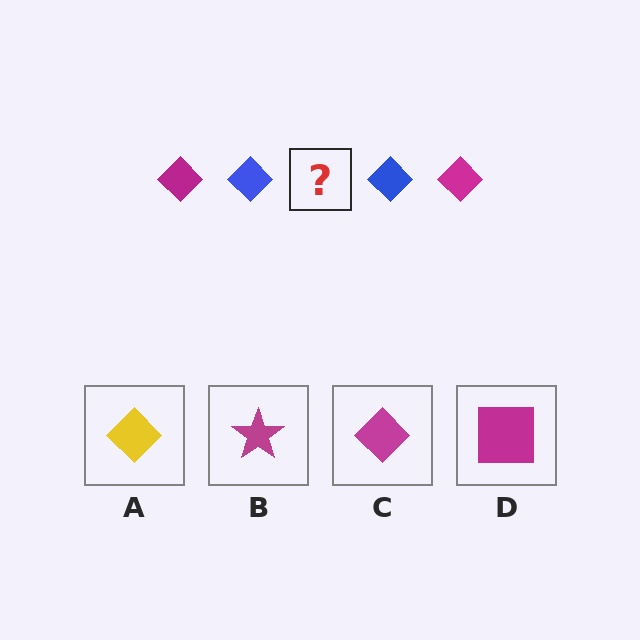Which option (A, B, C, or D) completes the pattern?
C.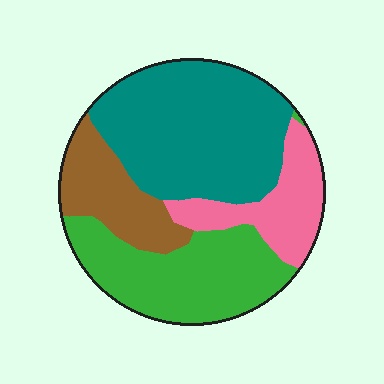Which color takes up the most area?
Teal, at roughly 40%.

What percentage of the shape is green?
Green takes up about one quarter (1/4) of the shape.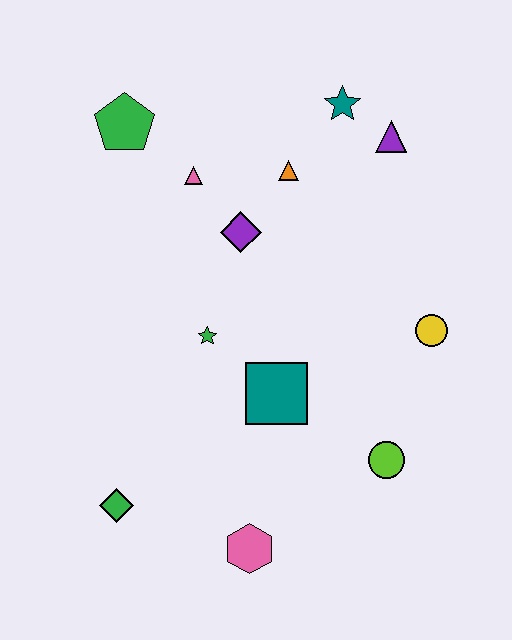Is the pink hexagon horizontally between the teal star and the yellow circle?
No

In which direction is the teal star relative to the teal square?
The teal star is above the teal square.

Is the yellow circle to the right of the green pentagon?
Yes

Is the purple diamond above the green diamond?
Yes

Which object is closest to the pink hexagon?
The green diamond is closest to the pink hexagon.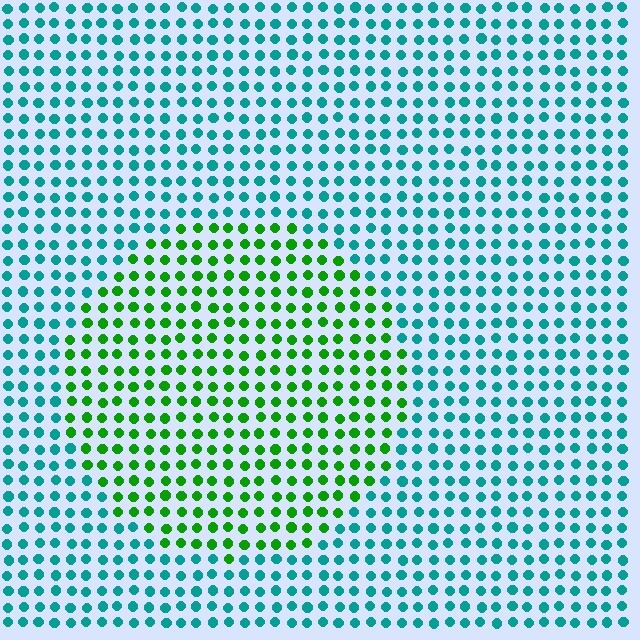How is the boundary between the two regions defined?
The boundary is defined purely by a slight shift in hue (about 57 degrees). Spacing, size, and orientation are identical on both sides.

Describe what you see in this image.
The image is filled with small teal elements in a uniform arrangement. A circle-shaped region is visible where the elements are tinted to a slightly different hue, forming a subtle color boundary.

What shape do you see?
I see a circle.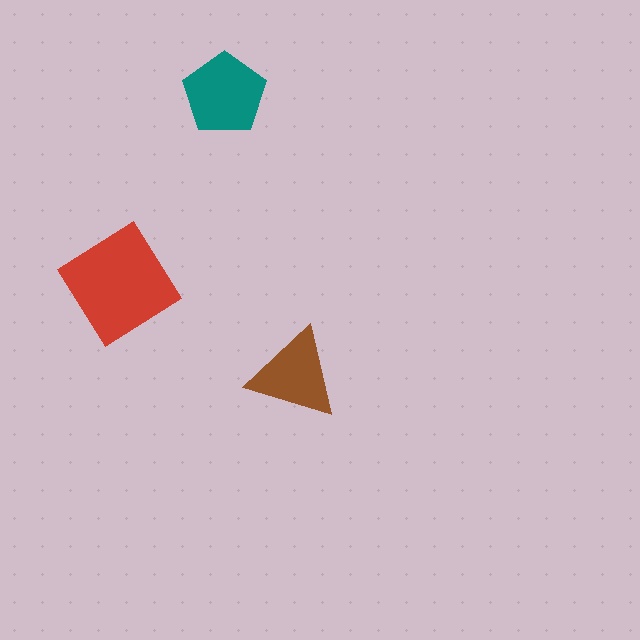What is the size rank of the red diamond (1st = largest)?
1st.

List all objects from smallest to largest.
The brown triangle, the teal pentagon, the red diamond.